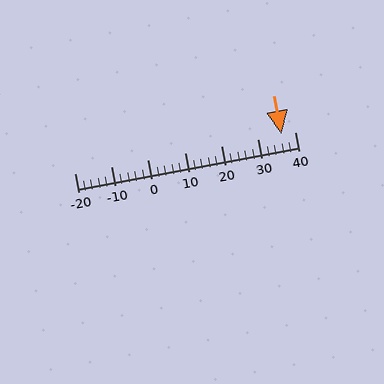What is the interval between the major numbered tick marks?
The major tick marks are spaced 10 units apart.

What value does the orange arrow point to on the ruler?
The orange arrow points to approximately 36.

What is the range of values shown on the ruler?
The ruler shows values from -20 to 40.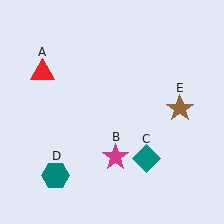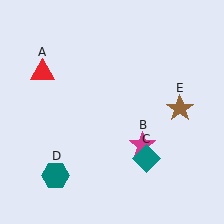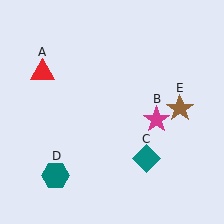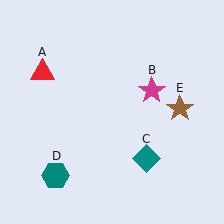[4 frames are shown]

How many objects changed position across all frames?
1 object changed position: magenta star (object B).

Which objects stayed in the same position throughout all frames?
Red triangle (object A) and teal diamond (object C) and teal hexagon (object D) and brown star (object E) remained stationary.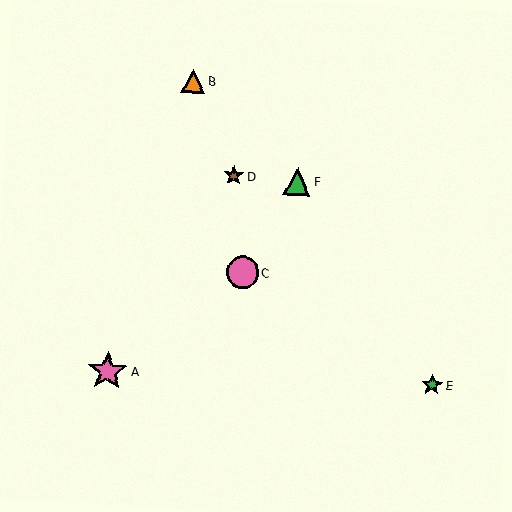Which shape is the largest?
The pink star (labeled A) is the largest.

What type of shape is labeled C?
Shape C is a pink circle.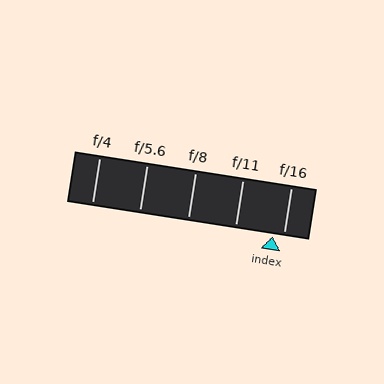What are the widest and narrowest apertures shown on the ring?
The widest aperture shown is f/4 and the narrowest is f/16.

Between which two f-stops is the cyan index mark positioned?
The index mark is between f/11 and f/16.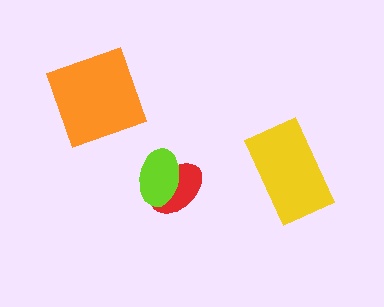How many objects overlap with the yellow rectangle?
0 objects overlap with the yellow rectangle.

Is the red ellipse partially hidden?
Yes, it is partially covered by another shape.